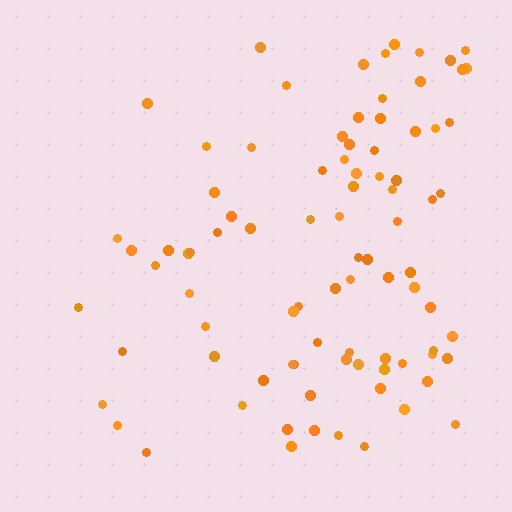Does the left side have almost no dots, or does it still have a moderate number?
Still a moderate number, just noticeably fewer than the right.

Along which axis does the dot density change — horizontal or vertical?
Horizontal.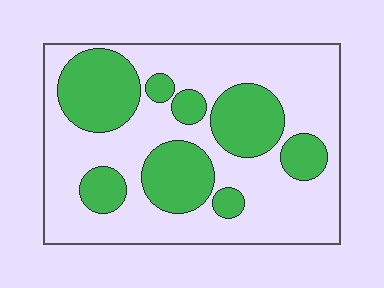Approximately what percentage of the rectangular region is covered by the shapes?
Approximately 35%.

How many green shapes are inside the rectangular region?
8.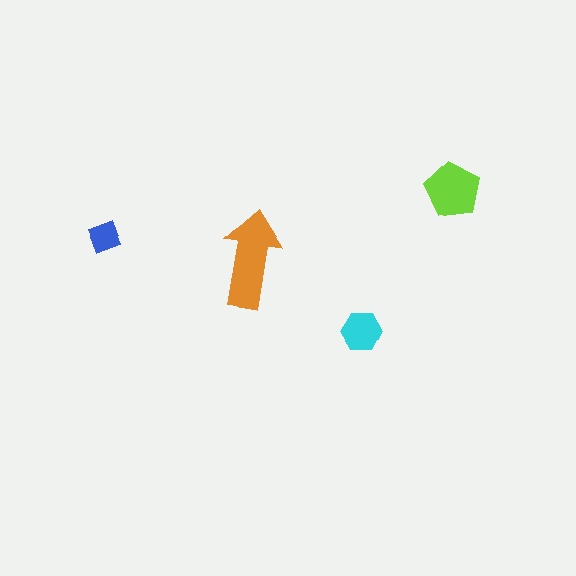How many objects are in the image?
There are 4 objects in the image.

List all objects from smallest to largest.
The blue square, the cyan hexagon, the lime pentagon, the orange arrow.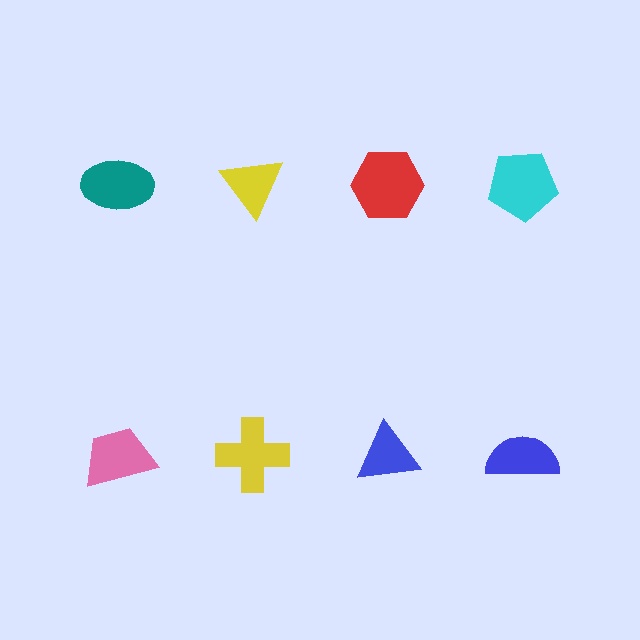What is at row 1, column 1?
A teal ellipse.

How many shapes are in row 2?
4 shapes.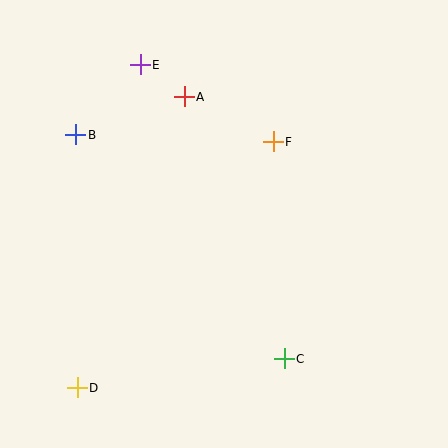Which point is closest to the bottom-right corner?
Point C is closest to the bottom-right corner.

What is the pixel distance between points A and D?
The distance between A and D is 310 pixels.